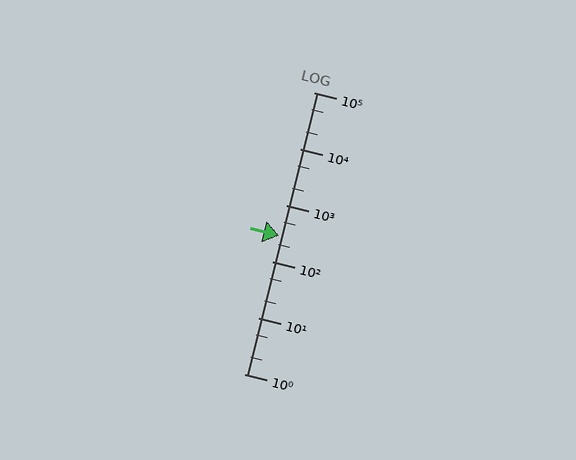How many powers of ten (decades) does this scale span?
The scale spans 5 decades, from 1 to 100000.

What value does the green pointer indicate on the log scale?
The pointer indicates approximately 290.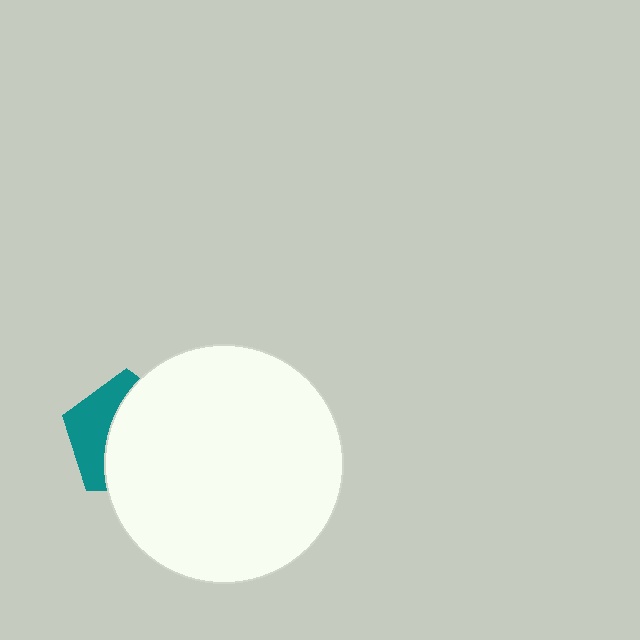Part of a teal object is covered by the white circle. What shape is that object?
It is a pentagon.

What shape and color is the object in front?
The object in front is a white circle.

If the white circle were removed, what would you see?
You would see the complete teal pentagon.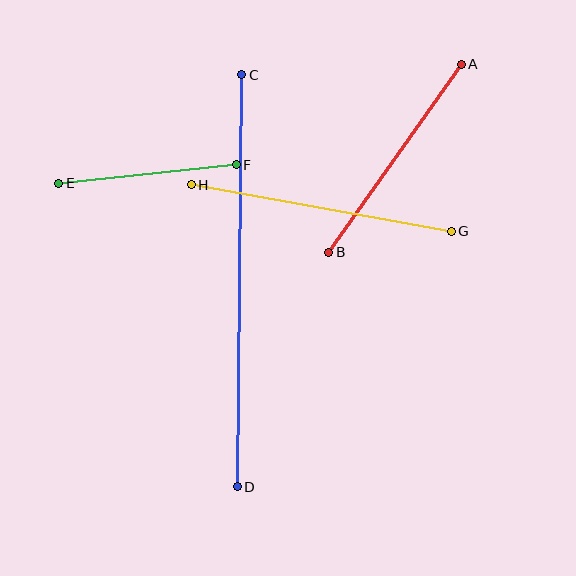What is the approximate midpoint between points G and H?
The midpoint is at approximately (321, 208) pixels.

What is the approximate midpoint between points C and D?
The midpoint is at approximately (240, 281) pixels.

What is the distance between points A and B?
The distance is approximately 230 pixels.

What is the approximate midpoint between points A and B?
The midpoint is at approximately (395, 158) pixels.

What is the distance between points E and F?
The distance is approximately 178 pixels.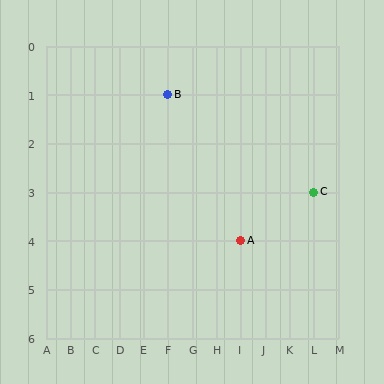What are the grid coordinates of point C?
Point C is at grid coordinates (L, 3).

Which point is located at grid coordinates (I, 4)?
Point A is at (I, 4).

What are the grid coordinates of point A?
Point A is at grid coordinates (I, 4).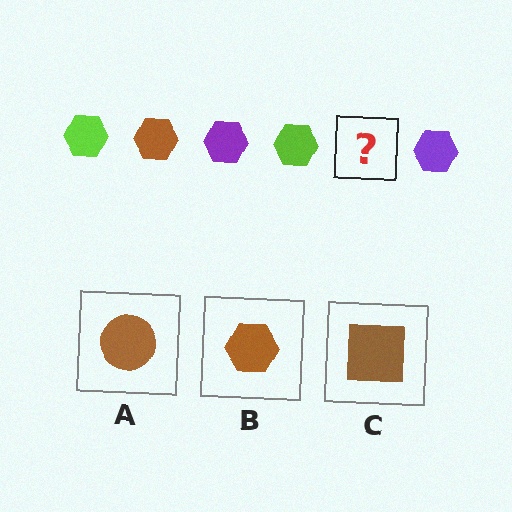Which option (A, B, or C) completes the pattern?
B.